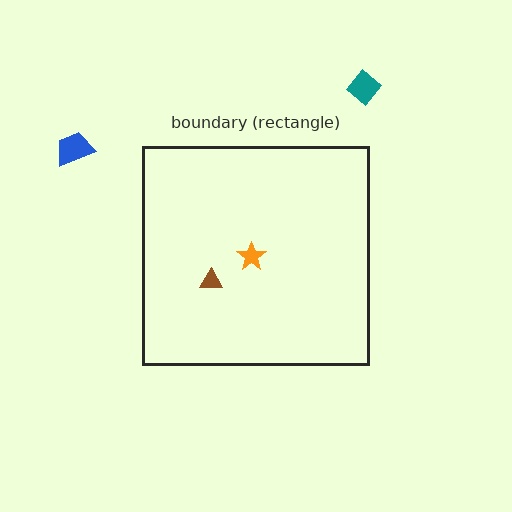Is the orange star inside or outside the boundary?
Inside.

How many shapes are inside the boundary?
2 inside, 2 outside.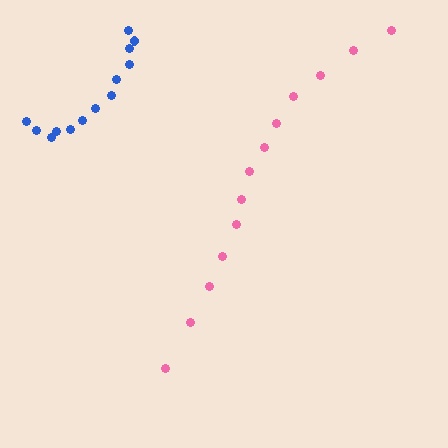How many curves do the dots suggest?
There are 2 distinct paths.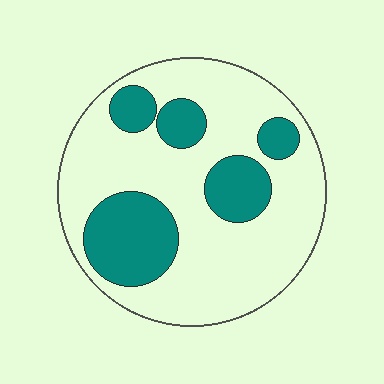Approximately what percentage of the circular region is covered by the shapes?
Approximately 30%.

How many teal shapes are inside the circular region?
5.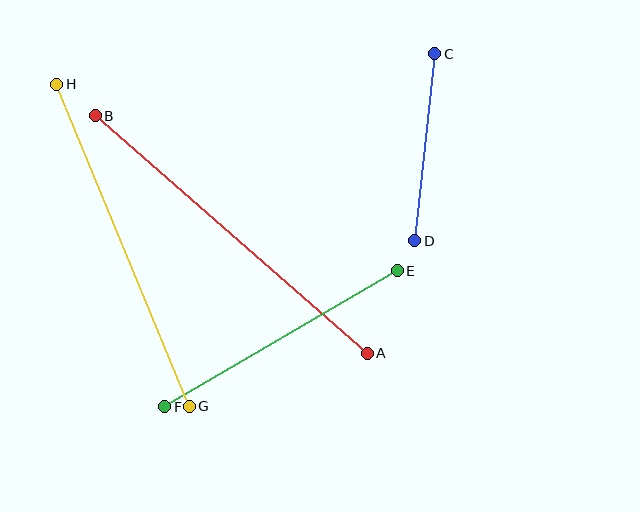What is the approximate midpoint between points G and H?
The midpoint is at approximately (123, 245) pixels.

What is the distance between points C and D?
The distance is approximately 188 pixels.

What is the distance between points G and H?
The distance is approximately 348 pixels.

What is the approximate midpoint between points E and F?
The midpoint is at approximately (281, 339) pixels.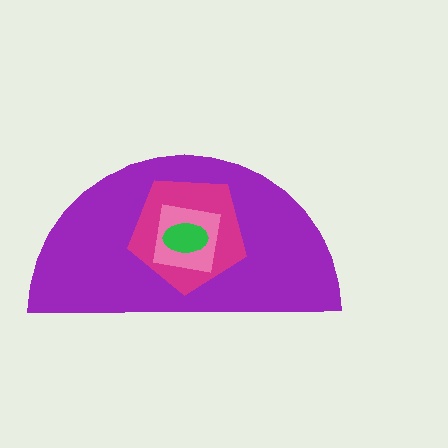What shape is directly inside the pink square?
The green ellipse.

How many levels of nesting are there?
4.